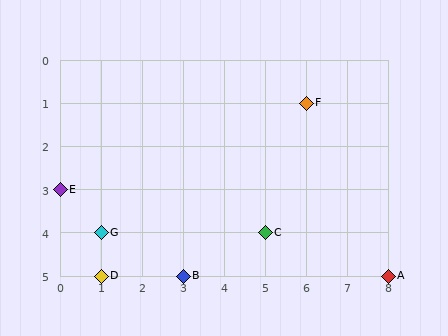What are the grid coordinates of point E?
Point E is at grid coordinates (0, 3).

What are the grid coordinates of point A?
Point A is at grid coordinates (8, 5).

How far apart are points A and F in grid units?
Points A and F are 2 columns and 4 rows apart (about 4.5 grid units diagonally).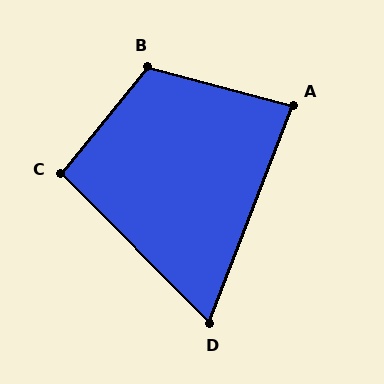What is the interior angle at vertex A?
Approximately 84 degrees (acute).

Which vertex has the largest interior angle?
B, at approximately 114 degrees.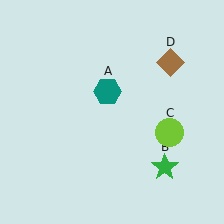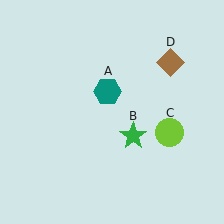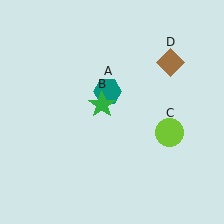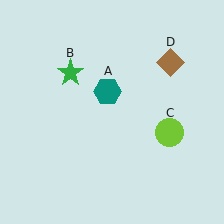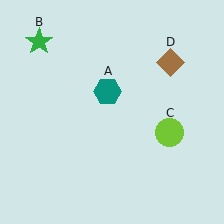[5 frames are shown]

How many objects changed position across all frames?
1 object changed position: green star (object B).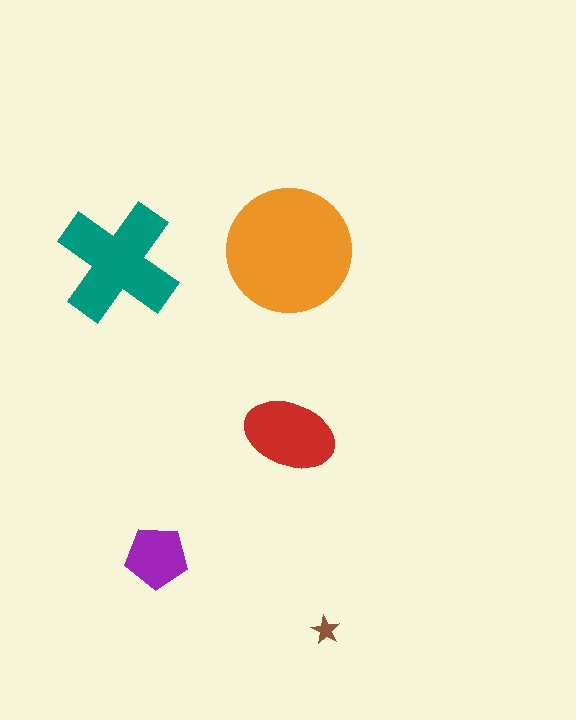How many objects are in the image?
There are 5 objects in the image.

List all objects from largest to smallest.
The orange circle, the teal cross, the red ellipse, the purple pentagon, the brown star.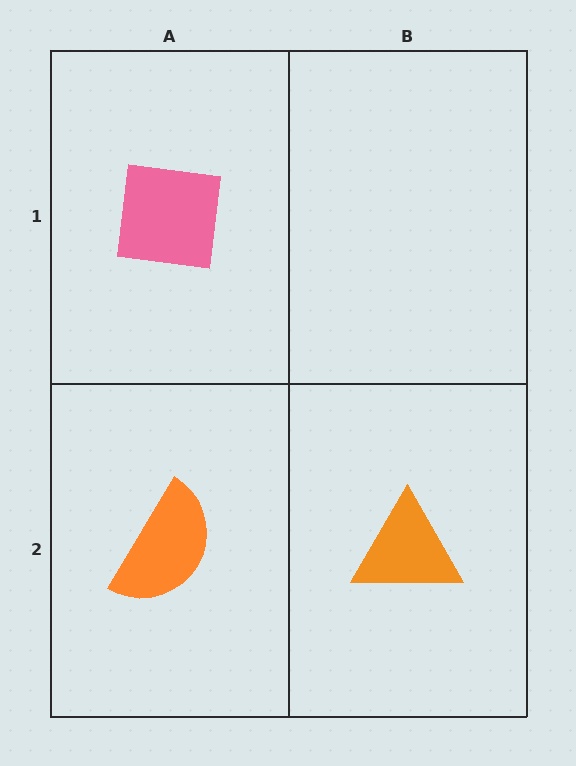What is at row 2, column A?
An orange semicircle.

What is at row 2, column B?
An orange triangle.